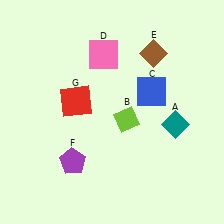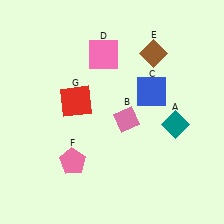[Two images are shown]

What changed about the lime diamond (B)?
In Image 1, B is lime. In Image 2, it changed to pink.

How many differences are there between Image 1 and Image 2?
There are 2 differences between the two images.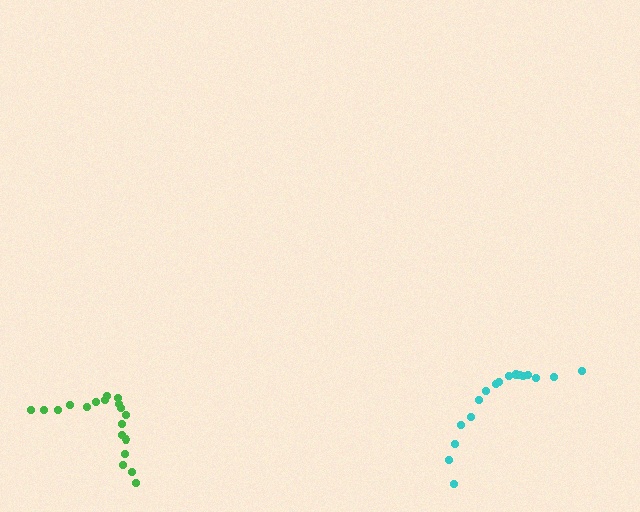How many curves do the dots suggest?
There are 2 distinct paths.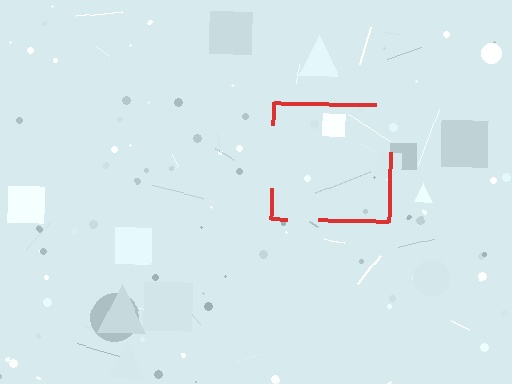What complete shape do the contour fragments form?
The contour fragments form a square.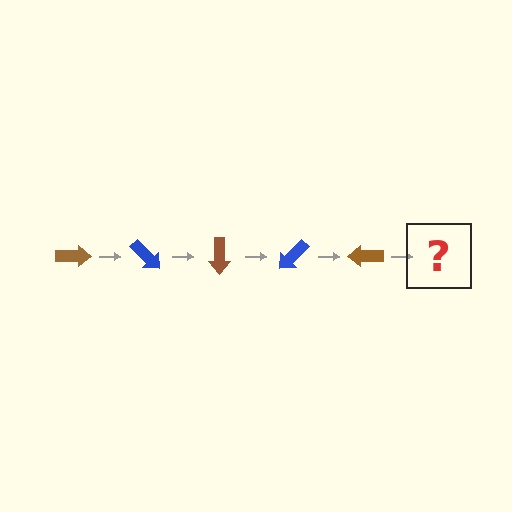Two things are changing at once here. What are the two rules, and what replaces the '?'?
The two rules are that it rotates 45 degrees each step and the color cycles through brown and blue. The '?' should be a blue arrow, rotated 225 degrees from the start.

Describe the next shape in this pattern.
It should be a blue arrow, rotated 225 degrees from the start.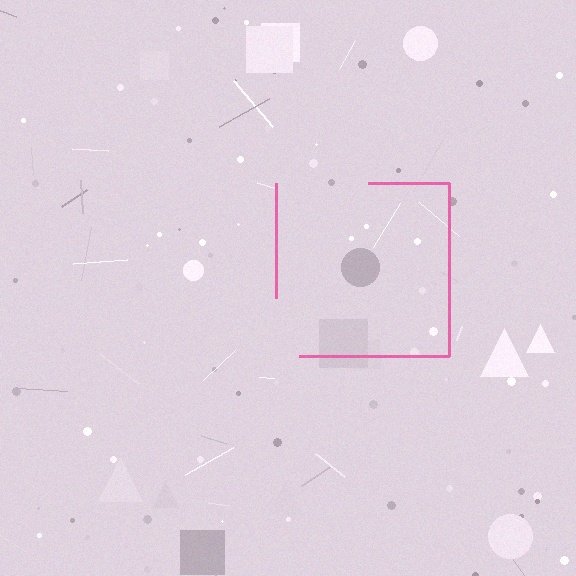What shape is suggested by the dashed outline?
The dashed outline suggests a square.